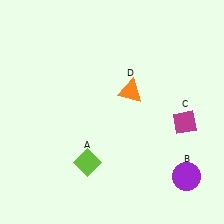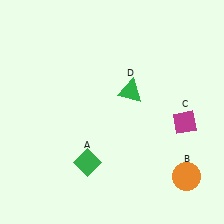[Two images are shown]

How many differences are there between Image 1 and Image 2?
There are 3 differences between the two images.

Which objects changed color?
A changed from lime to green. B changed from purple to orange. D changed from orange to green.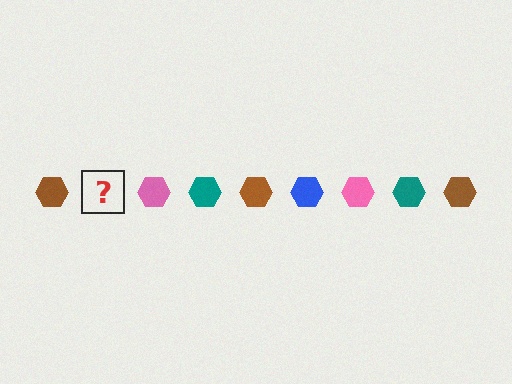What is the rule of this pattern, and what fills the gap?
The rule is that the pattern cycles through brown, blue, pink, teal hexagons. The gap should be filled with a blue hexagon.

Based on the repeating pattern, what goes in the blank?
The blank should be a blue hexagon.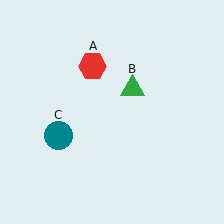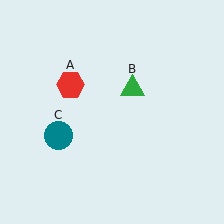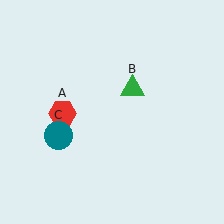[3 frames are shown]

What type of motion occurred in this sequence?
The red hexagon (object A) rotated counterclockwise around the center of the scene.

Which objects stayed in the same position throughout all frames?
Green triangle (object B) and teal circle (object C) remained stationary.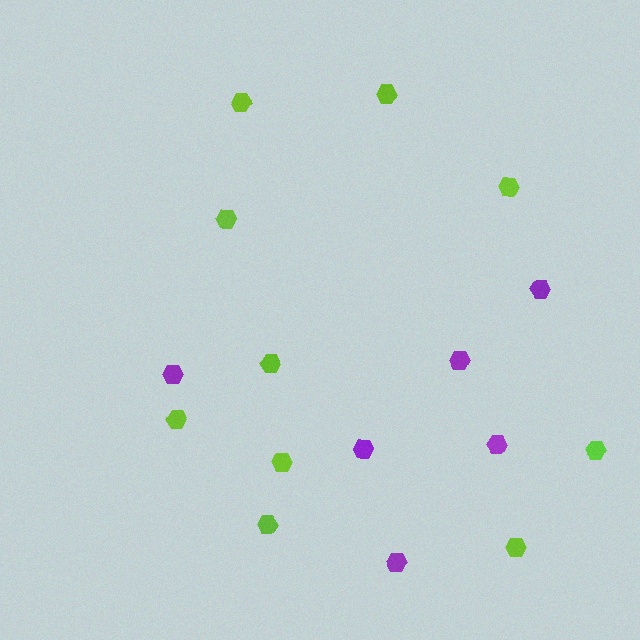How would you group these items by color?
There are 2 groups: one group of purple hexagons (6) and one group of lime hexagons (10).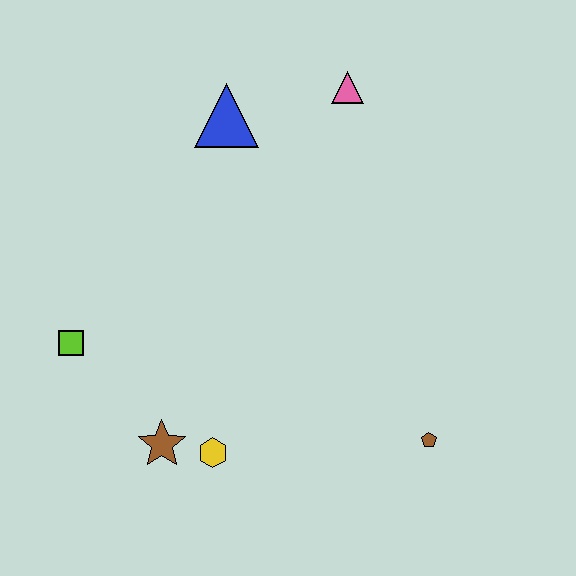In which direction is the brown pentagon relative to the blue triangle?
The brown pentagon is below the blue triangle.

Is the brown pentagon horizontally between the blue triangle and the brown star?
No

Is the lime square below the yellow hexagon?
No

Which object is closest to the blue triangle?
The pink triangle is closest to the blue triangle.